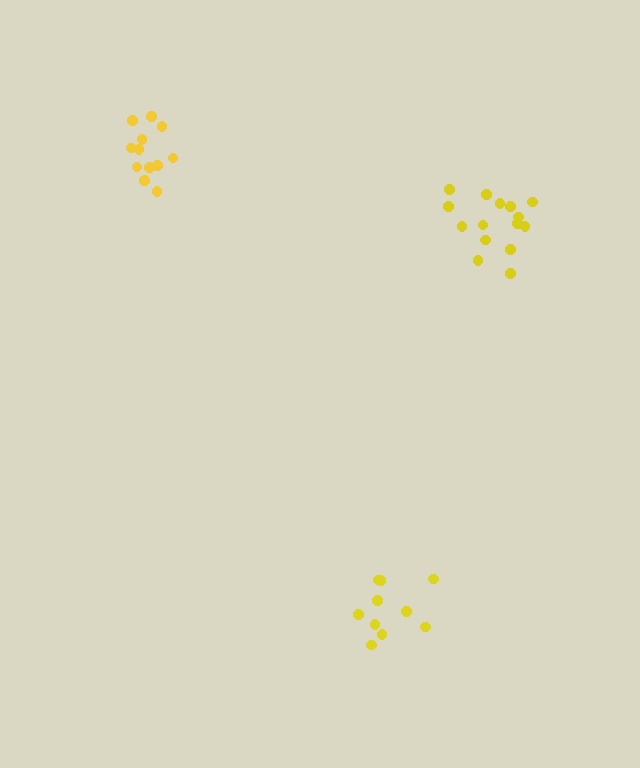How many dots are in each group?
Group 1: 10 dots, Group 2: 15 dots, Group 3: 12 dots (37 total).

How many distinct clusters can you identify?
There are 3 distinct clusters.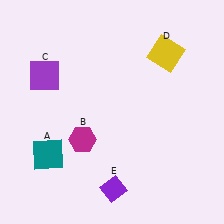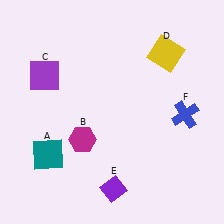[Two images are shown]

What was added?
A blue cross (F) was added in Image 2.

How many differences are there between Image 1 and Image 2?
There is 1 difference between the two images.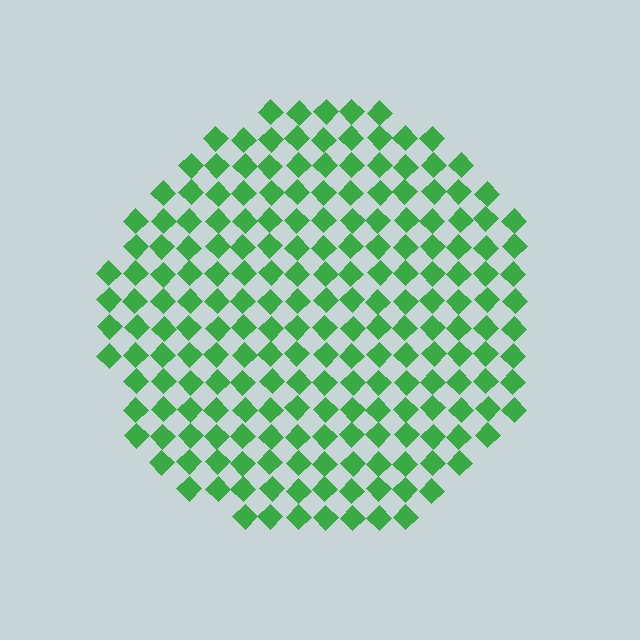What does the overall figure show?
The overall figure shows a circle.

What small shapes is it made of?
It is made of small diamonds.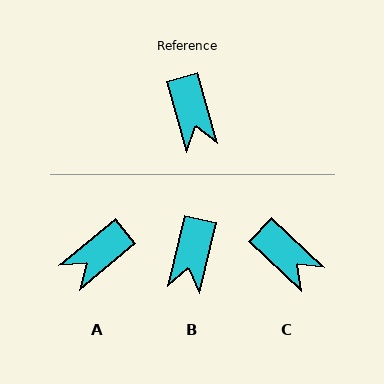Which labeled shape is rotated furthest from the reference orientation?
A, about 66 degrees away.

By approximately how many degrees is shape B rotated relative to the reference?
Approximately 29 degrees clockwise.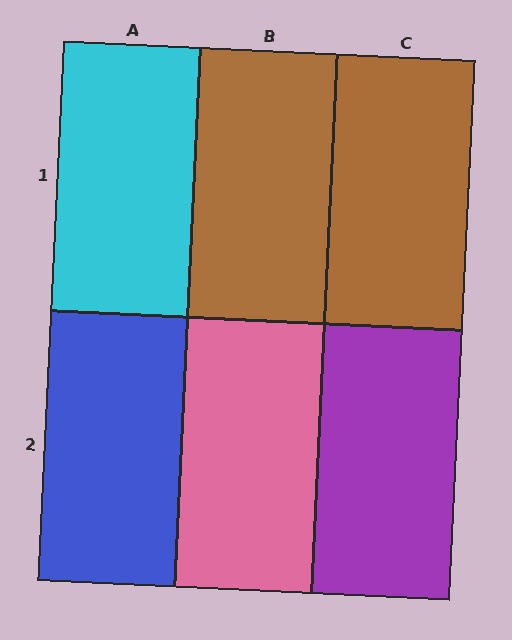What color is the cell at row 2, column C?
Purple.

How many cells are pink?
1 cell is pink.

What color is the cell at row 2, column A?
Blue.